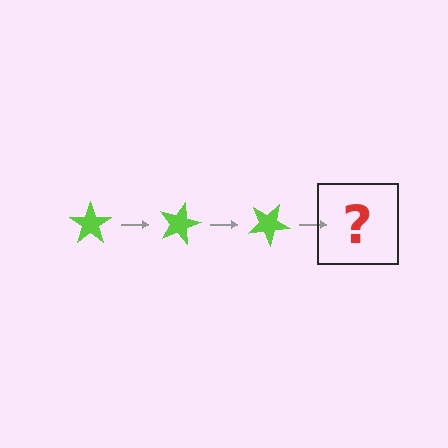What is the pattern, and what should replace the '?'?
The pattern is that the star rotates 15 degrees each step. The '?' should be a lime star rotated 45 degrees.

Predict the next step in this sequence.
The next step is a lime star rotated 45 degrees.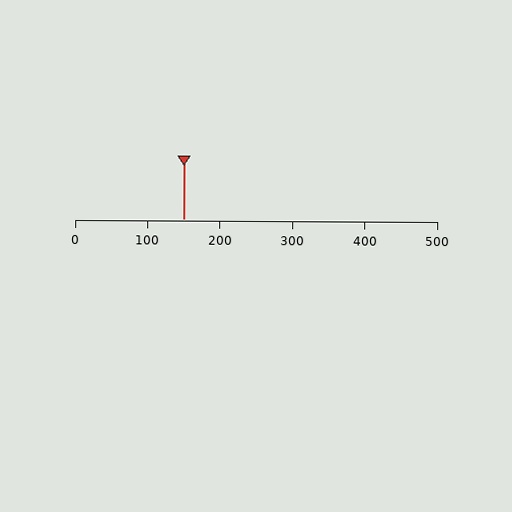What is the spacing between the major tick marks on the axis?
The major ticks are spaced 100 apart.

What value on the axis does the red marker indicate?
The marker indicates approximately 150.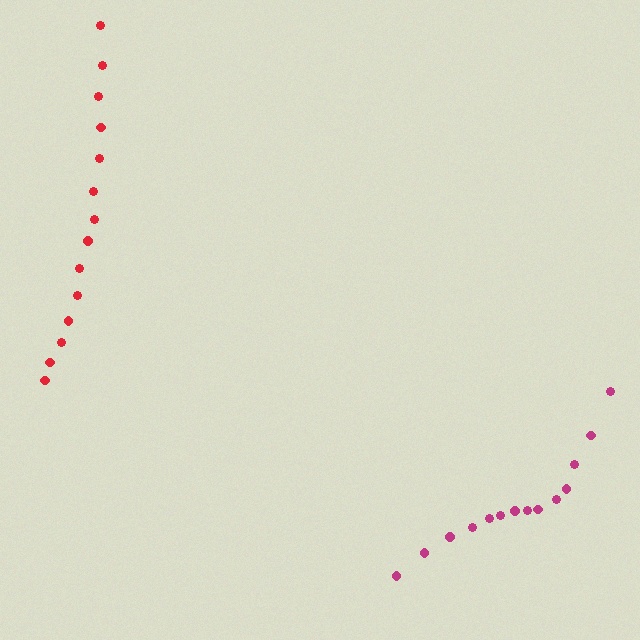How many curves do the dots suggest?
There are 2 distinct paths.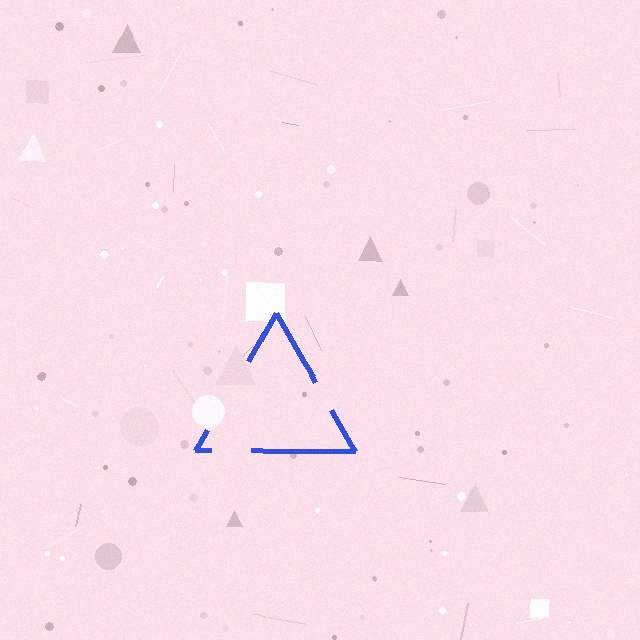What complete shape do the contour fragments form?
The contour fragments form a triangle.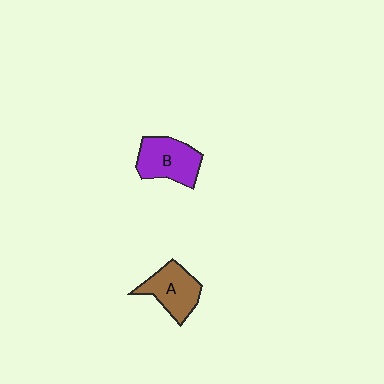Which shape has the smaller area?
Shape A (brown).